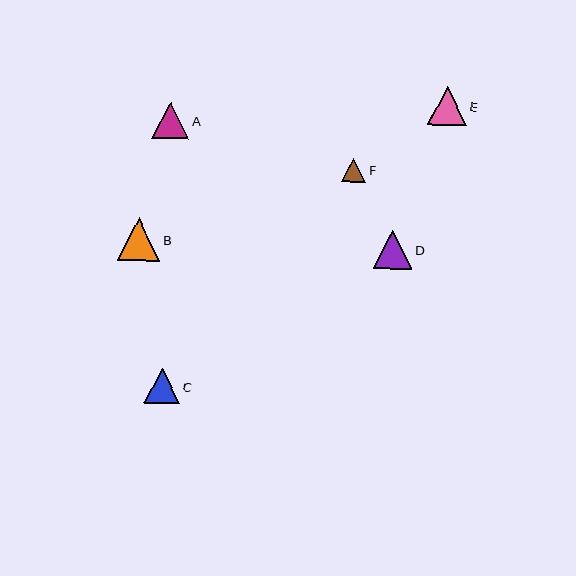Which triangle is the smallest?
Triangle F is the smallest with a size of approximately 24 pixels.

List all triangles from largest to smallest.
From largest to smallest: B, D, E, A, C, F.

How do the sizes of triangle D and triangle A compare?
Triangle D and triangle A are approximately the same size.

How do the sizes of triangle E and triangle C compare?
Triangle E and triangle C are approximately the same size.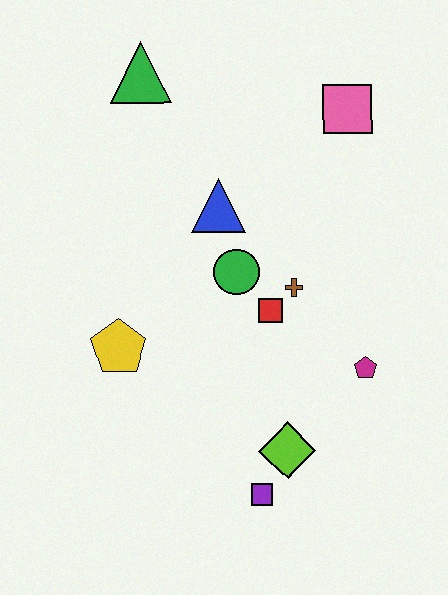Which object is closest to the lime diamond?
The purple square is closest to the lime diamond.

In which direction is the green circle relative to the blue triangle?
The green circle is below the blue triangle.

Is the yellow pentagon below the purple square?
No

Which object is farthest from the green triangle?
The purple square is farthest from the green triangle.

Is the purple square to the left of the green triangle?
No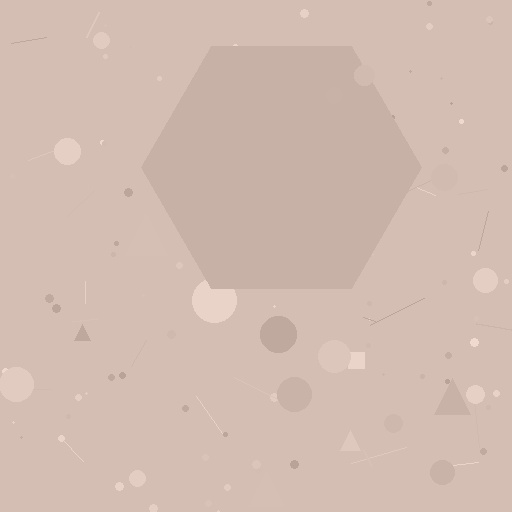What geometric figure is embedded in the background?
A hexagon is embedded in the background.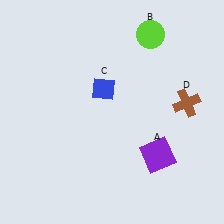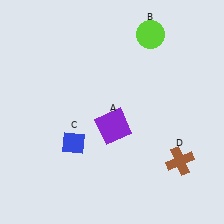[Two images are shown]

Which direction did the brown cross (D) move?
The brown cross (D) moved down.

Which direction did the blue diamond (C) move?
The blue diamond (C) moved down.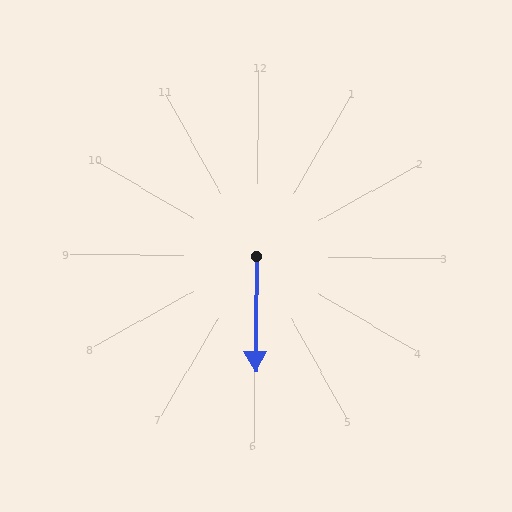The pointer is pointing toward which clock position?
Roughly 6 o'clock.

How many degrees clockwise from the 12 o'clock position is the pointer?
Approximately 180 degrees.